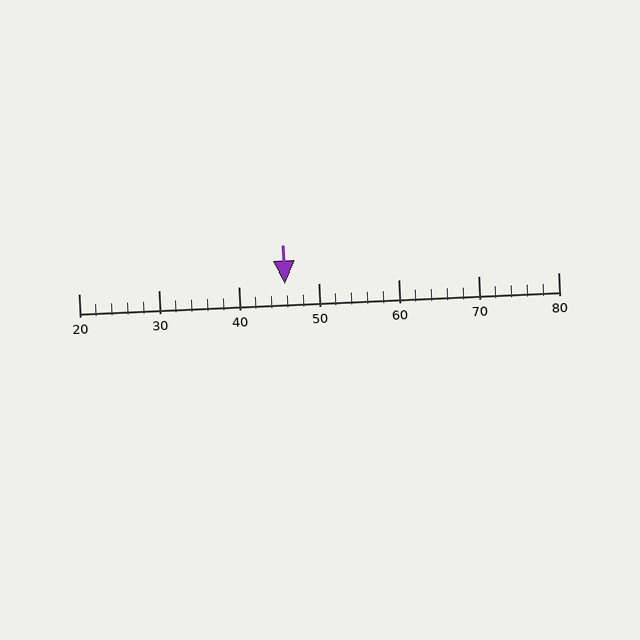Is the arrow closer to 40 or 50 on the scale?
The arrow is closer to 50.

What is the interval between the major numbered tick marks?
The major tick marks are spaced 10 units apart.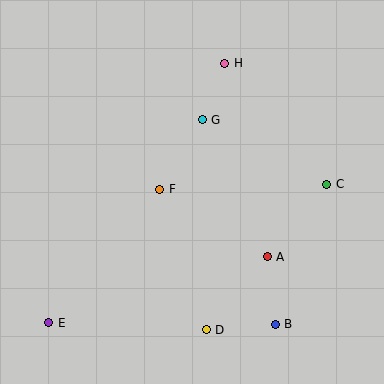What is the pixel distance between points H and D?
The distance between H and D is 267 pixels.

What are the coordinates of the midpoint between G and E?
The midpoint between G and E is at (126, 221).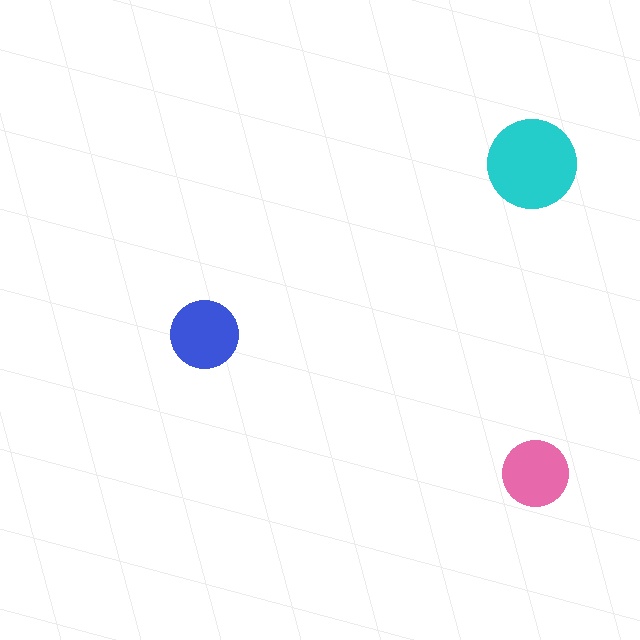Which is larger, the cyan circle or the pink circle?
The cyan one.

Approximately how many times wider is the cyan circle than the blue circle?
About 1.5 times wider.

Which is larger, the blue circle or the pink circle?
The blue one.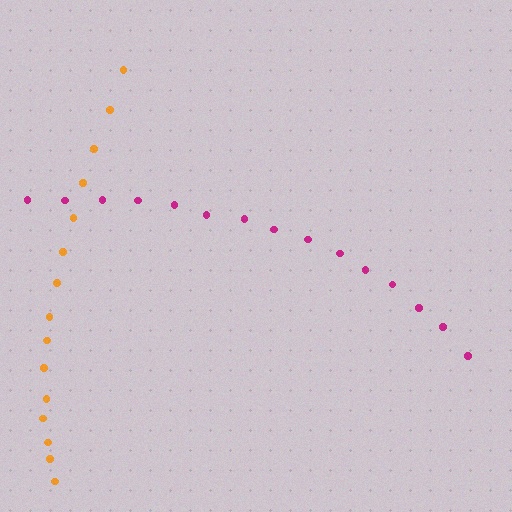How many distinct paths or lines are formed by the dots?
There are 2 distinct paths.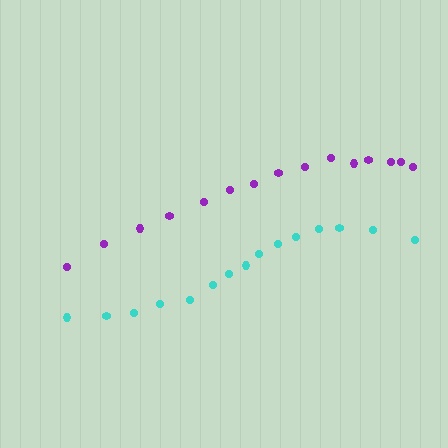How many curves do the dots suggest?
There are 2 distinct paths.